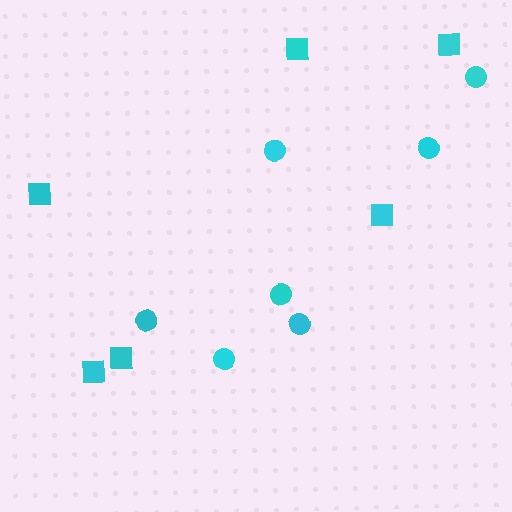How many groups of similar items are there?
There are 2 groups: one group of squares (6) and one group of circles (7).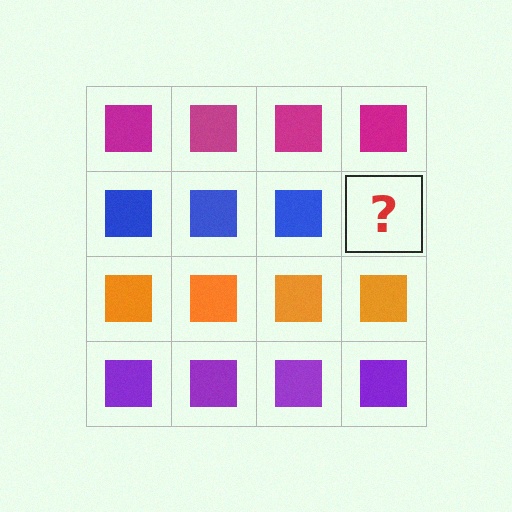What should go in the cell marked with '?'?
The missing cell should contain a blue square.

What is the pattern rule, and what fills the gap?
The rule is that each row has a consistent color. The gap should be filled with a blue square.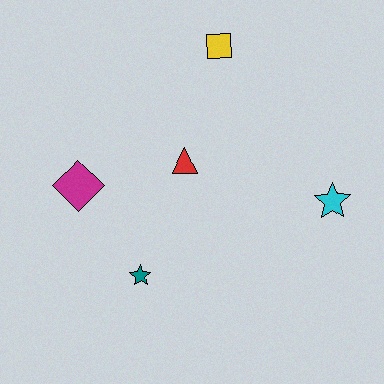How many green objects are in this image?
There are no green objects.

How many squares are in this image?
There is 1 square.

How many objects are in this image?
There are 5 objects.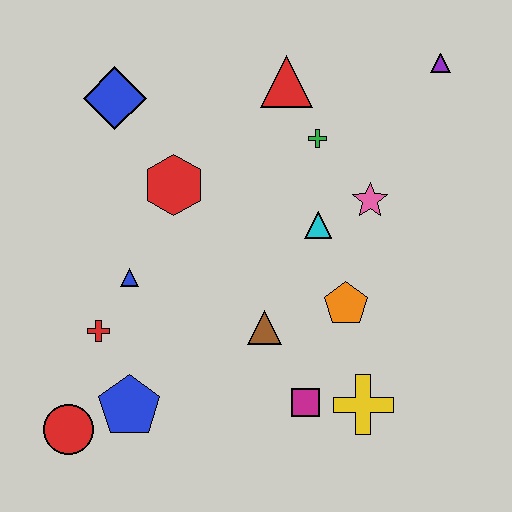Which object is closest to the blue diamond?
The red hexagon is closest to the blue diamond.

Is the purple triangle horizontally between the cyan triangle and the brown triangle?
No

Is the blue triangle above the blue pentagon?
Yes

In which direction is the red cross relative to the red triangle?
The red cross is below the red triangle.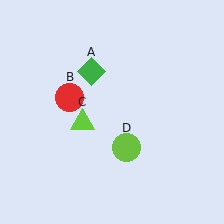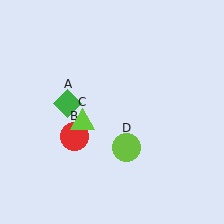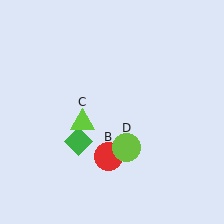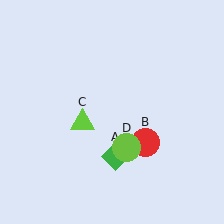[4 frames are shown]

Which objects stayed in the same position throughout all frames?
Lime triangle (object C) and lime circle (object D) remained stationary.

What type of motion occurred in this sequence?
The green diamond (object A), red circle (object B) rotated counterclockwise around the center of the scene.